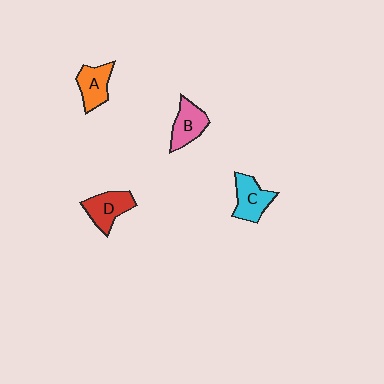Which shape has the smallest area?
Shape A (orange).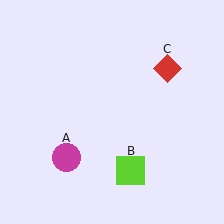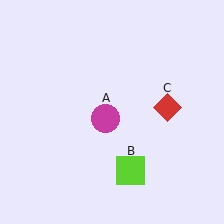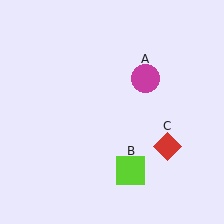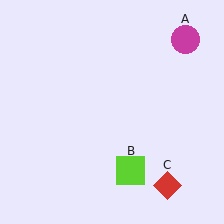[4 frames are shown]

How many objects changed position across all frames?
2 objects changed position: magenta circle (object A), red diamond (object C).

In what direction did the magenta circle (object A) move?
The magenta circle (object A) moved up and to the right.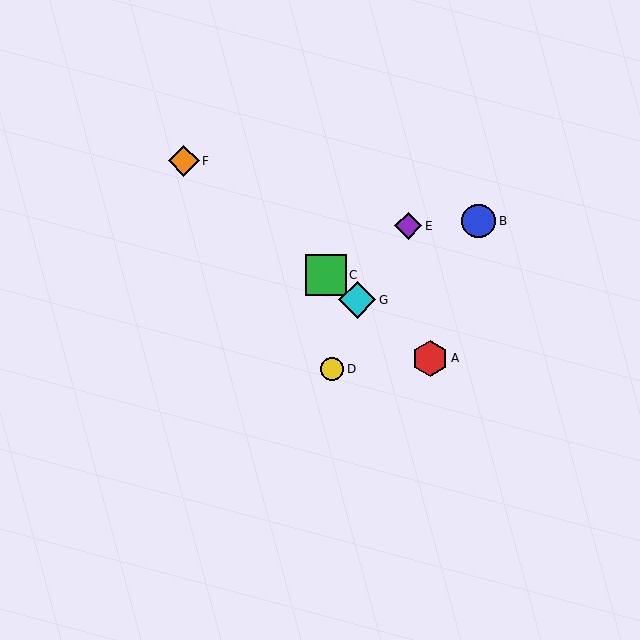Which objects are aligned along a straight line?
Objects A, C, F, G are aligned along a straight line.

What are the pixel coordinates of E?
Object E is at (408, 226).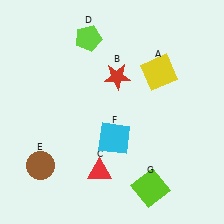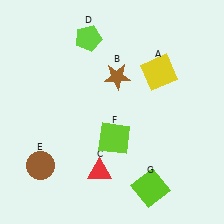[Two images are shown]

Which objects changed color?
B changed from red to brown. F changed from cyan to lime.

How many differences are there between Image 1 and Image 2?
There are 2 differences between the two images.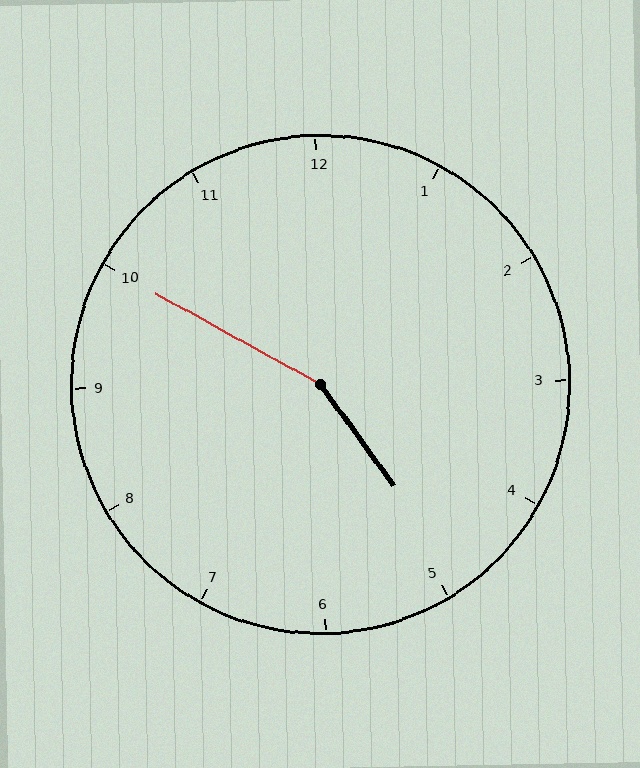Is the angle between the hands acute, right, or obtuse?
It is obtuse.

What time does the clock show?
4:50.